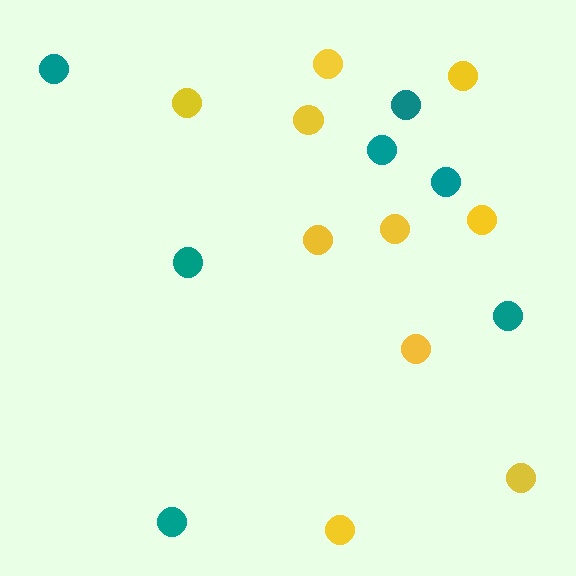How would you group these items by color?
There are 2 groups: one group of teal circles (7) and one group of yellow circles (10).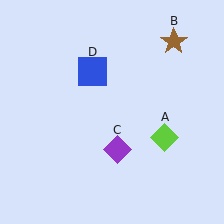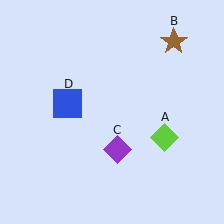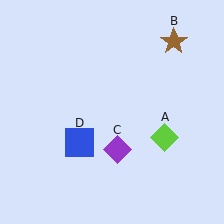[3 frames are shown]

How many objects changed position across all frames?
1 object changed position: blue square (object D).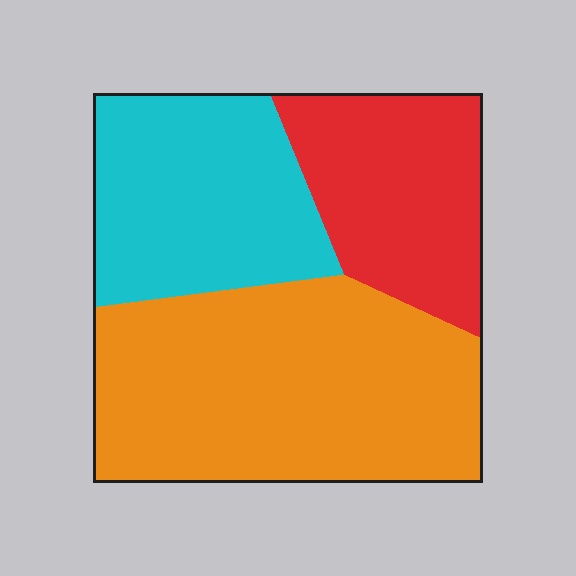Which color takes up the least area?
Red, at roughly 25%.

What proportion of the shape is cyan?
Cyan takes up about one quarter (1/4) of the shape.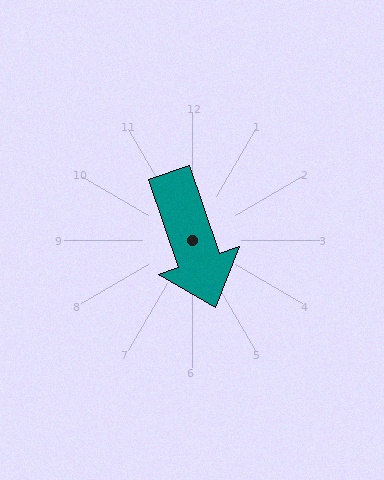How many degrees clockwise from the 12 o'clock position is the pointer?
Approximately 161 degrees.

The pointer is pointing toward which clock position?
Roughly 5 o'clock.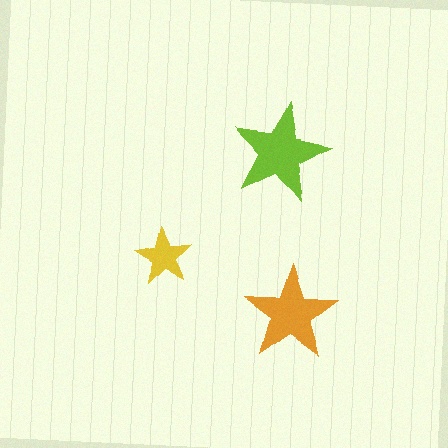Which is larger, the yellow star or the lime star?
The lime one.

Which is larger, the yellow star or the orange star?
The orange one.